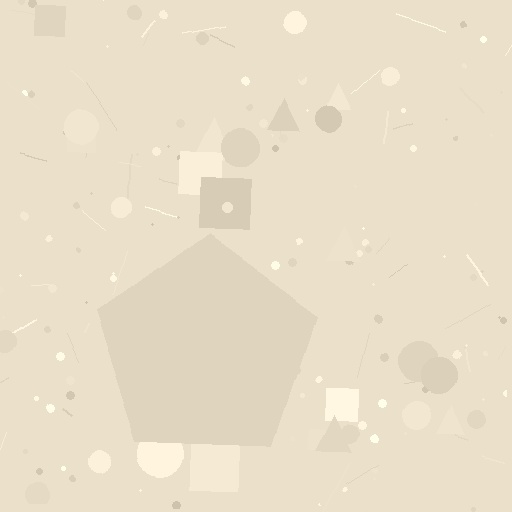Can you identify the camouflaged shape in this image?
The camouflaged shape is a pentagon.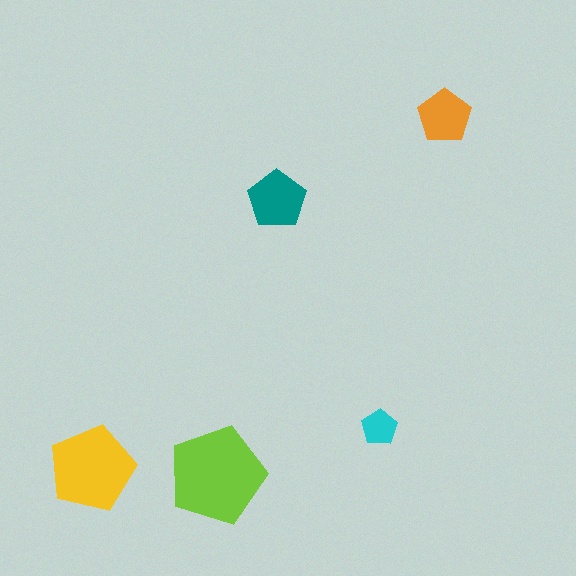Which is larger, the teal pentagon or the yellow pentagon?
The yellow one.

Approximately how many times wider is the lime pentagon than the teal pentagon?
About 1.5 times wider.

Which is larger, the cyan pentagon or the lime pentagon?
The lime one.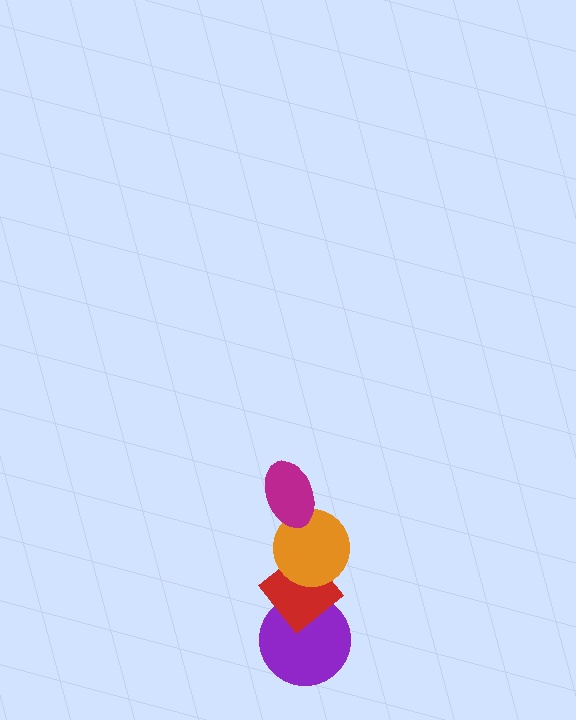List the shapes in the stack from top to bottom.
From top to bottom: the magenta ellipse, the orange circle, the red diamond, the purple circle.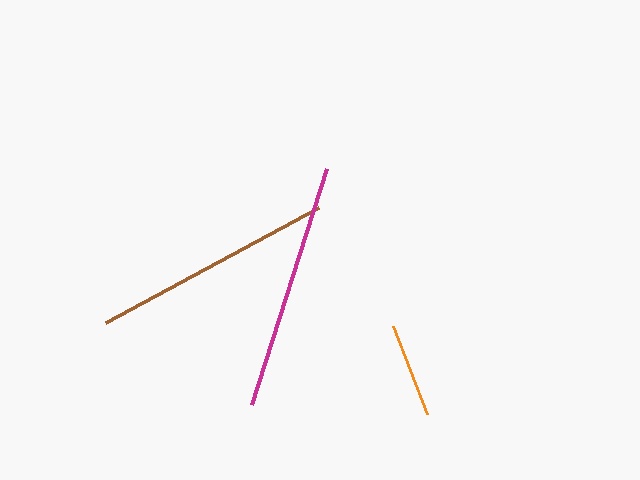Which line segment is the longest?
The magenta line is the longest at approximately 248 pixels.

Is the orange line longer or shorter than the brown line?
The brown line is longer than the orange line.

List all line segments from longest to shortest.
From longest to shortest: magenta, brown, orange.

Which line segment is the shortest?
The orange line is the shortest at approximately 95 pixels.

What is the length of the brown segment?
The brown segment is approximately 242 pixels long.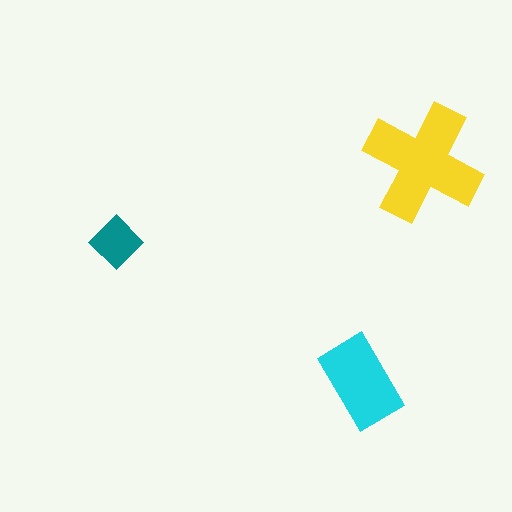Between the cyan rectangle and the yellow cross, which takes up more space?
The yellow cross.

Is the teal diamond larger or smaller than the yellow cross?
Smaller.